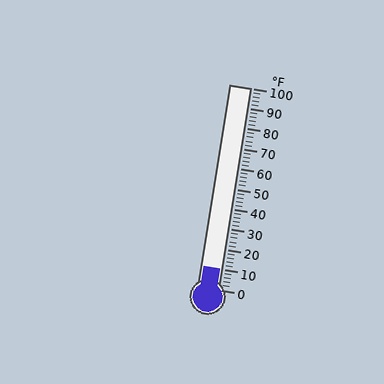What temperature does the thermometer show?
The thermometer shows approximately 10°F.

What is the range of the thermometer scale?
The thermometer scale ranges from 0°F to 100°F.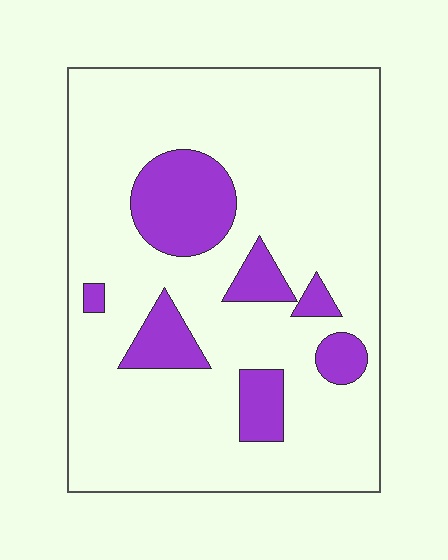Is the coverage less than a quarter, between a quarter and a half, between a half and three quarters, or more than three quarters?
Less than a quarter.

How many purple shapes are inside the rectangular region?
7.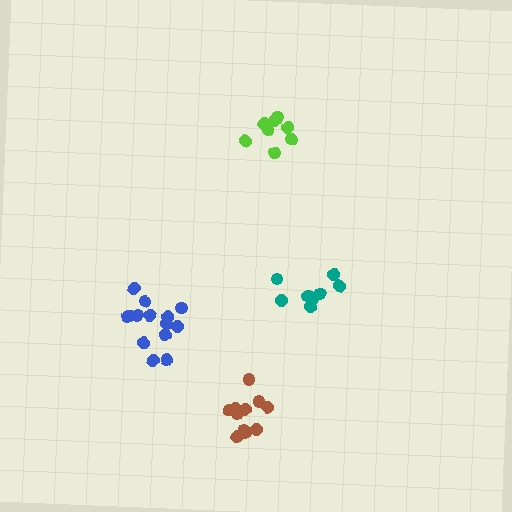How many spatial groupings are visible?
There are 4 spatial groupings.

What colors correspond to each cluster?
The clusters are colored: blue, brown, teal, lime.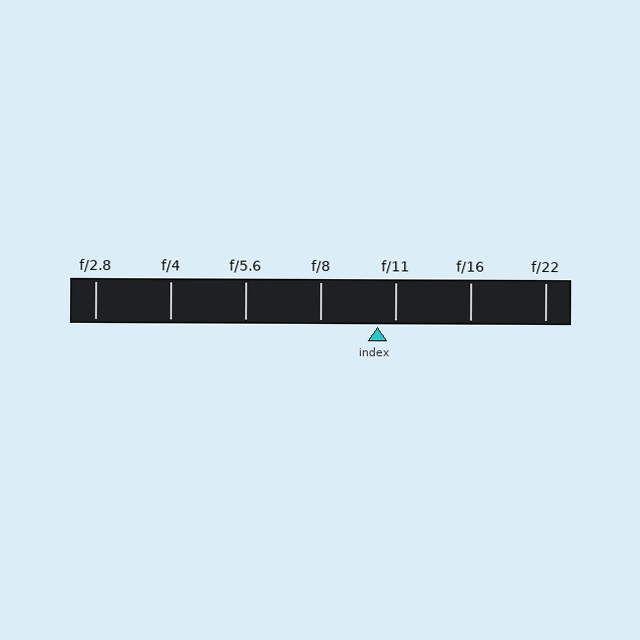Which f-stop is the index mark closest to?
The index mark is closest to f/11.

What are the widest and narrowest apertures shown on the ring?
The widest aperture shown is f/2.8 and the narrowest is f/22.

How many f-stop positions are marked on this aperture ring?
There are 7 f-stop positions marked.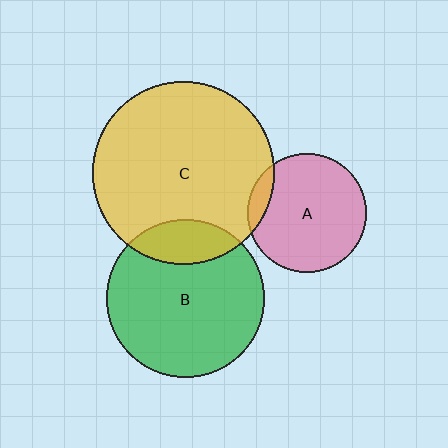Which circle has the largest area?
Circle C (yellow).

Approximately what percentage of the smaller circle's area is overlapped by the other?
Approximately 10%.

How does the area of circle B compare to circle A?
Approximately 1.8 times.